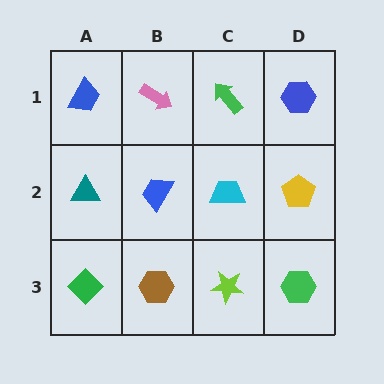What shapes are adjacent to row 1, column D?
A yellow pentagon (row 2, column D), a green arrow (row 1, column C).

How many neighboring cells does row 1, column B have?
3.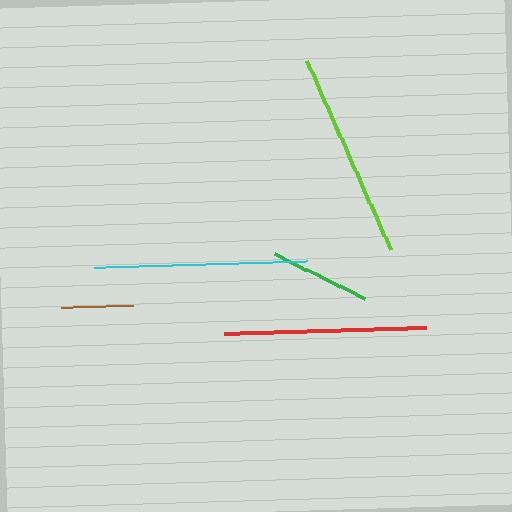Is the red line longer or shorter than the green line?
The red line is longer than the green line.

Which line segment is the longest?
The cyan line is the longest at approximately 213 pixels.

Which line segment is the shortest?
The brown line is the shortest at approximately 72 pixels.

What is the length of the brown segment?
The brown segment is approximately 72 pixels long.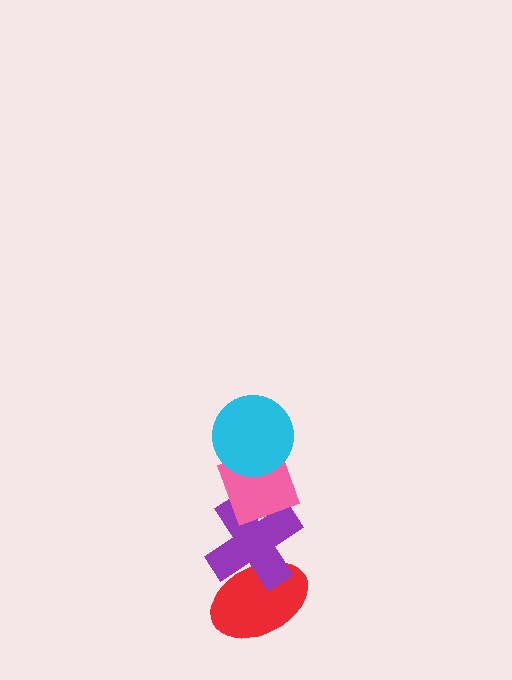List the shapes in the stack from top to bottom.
From top to bottom: the cyan circle, the pink diamond, the purple cross, the red ellipse.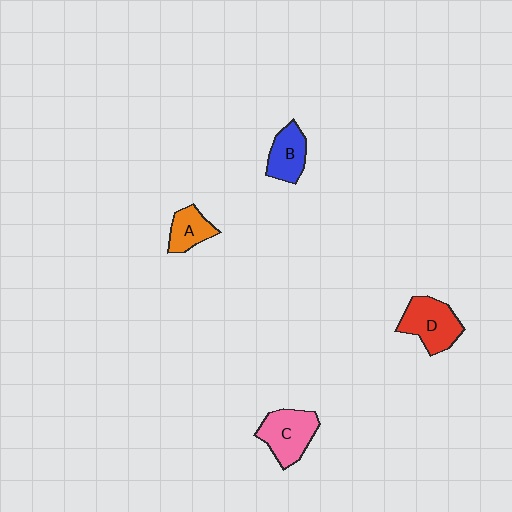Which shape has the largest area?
Shape C (pink).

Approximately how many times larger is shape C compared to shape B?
Approximately 1.4 times.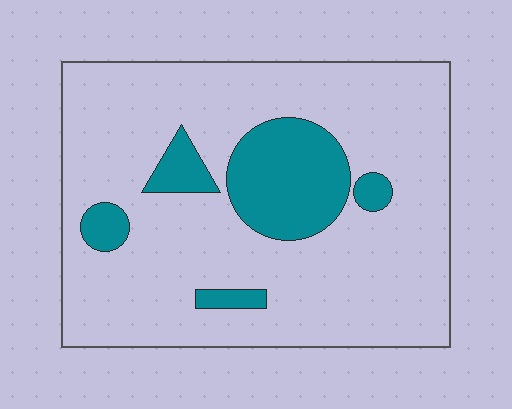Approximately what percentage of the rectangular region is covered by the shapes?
Approximately 20%.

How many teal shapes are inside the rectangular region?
5.